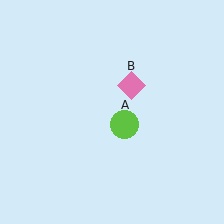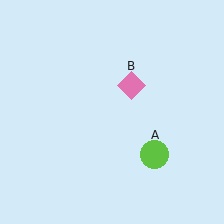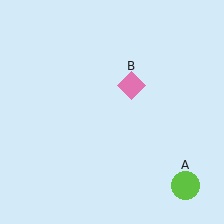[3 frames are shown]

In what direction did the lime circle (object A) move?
The lime circle (object A) moved down and to the right.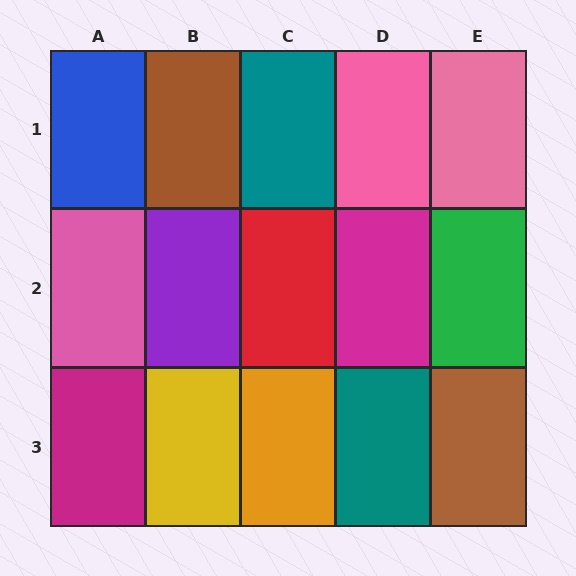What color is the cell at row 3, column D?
Teal.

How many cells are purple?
1 cell is purple.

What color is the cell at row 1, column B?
Brown.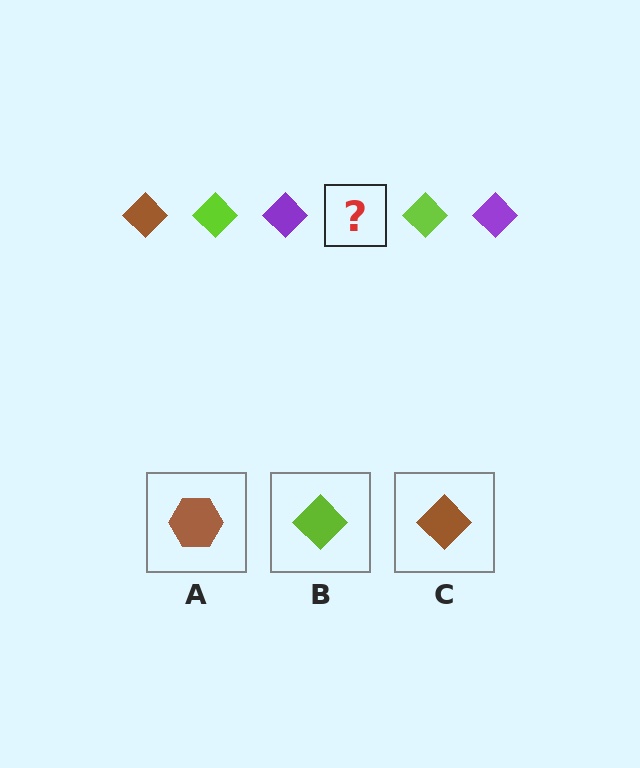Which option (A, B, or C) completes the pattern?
C.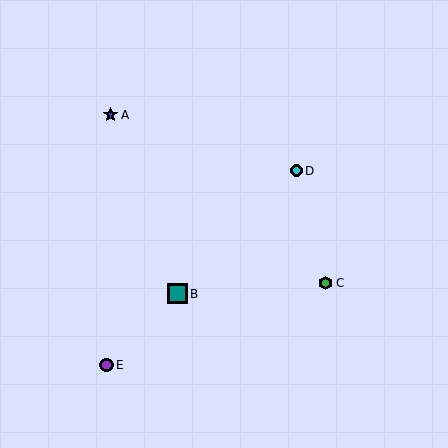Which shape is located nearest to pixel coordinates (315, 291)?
The green hexagon (labeled C) at (326, 283) is nearest to that location.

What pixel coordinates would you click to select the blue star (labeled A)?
Click at (111, 115) to select the blue star A.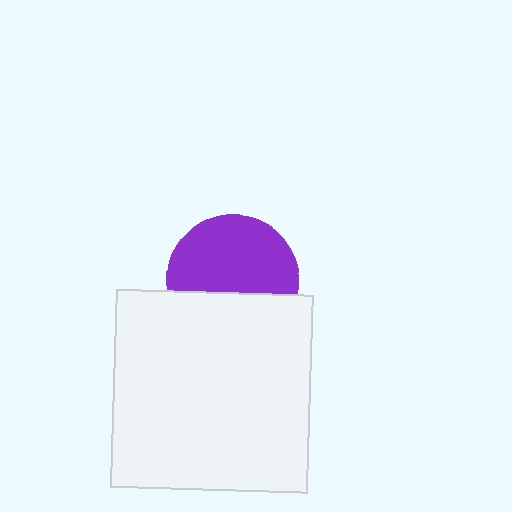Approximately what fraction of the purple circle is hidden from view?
Roughly 38% of the purple circle is hidden behind the white square.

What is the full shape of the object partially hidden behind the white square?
The partially hidden object is a purple circle.